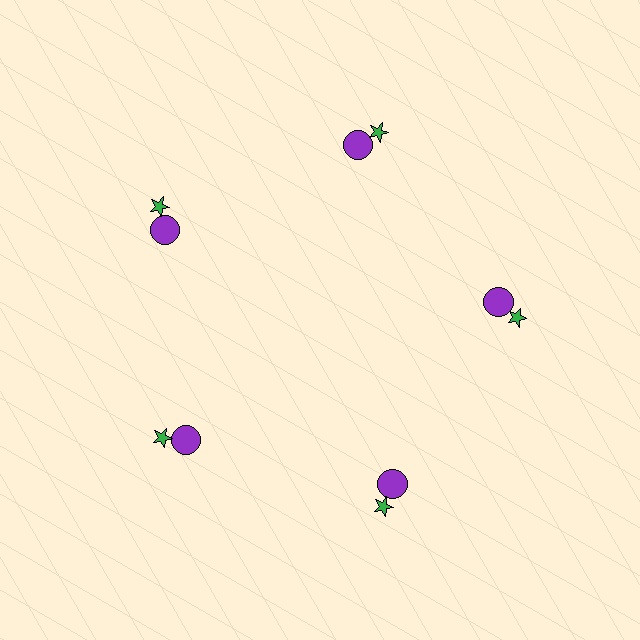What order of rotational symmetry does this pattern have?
This pattern has 5-fold rotational symmetry.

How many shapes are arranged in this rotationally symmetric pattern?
There are 10 shapes, arranged in 5 groups of 2.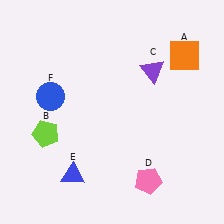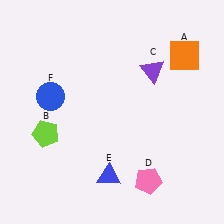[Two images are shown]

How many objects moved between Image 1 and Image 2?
1 object moved between the two images.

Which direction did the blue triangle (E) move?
The blue triangle (E) moved right.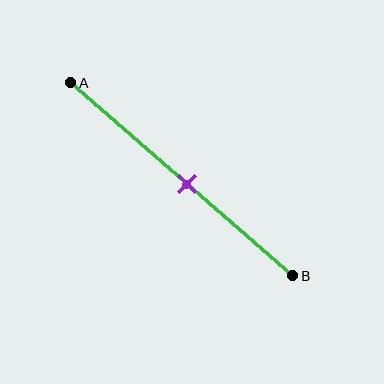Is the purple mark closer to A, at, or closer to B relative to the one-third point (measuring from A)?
The purple mark is closer to point B than the one-third point of segment AB.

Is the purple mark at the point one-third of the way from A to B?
No, the mark is at about 50% from A, not at the 33% one-third point.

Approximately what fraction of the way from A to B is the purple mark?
The purple mark is approximately 50% of the way from A to B.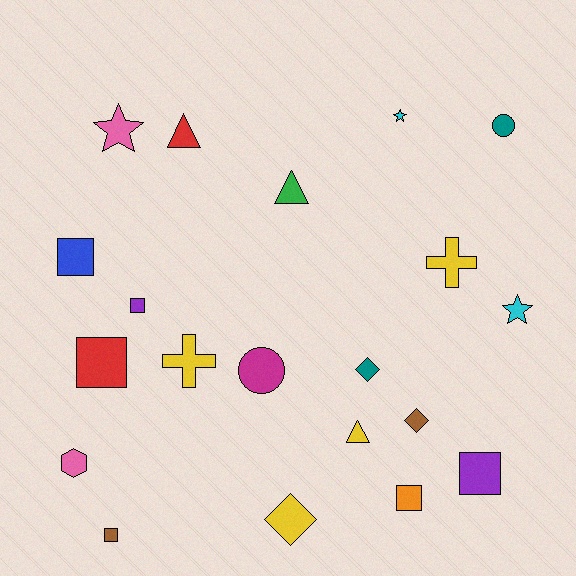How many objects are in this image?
There are 20 objects.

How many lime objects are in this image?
There are no lime objects.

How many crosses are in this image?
There are 2 crosses.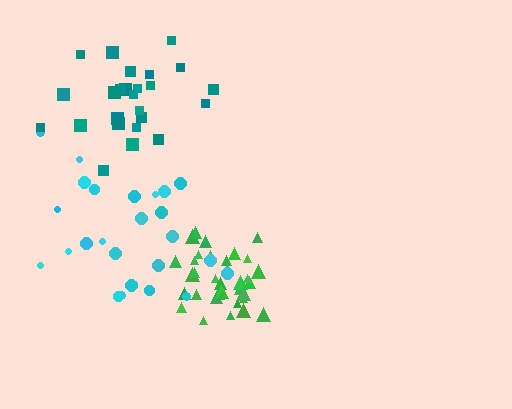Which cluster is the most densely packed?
Green.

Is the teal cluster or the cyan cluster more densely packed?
Teal.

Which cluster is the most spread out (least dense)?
Cyan.